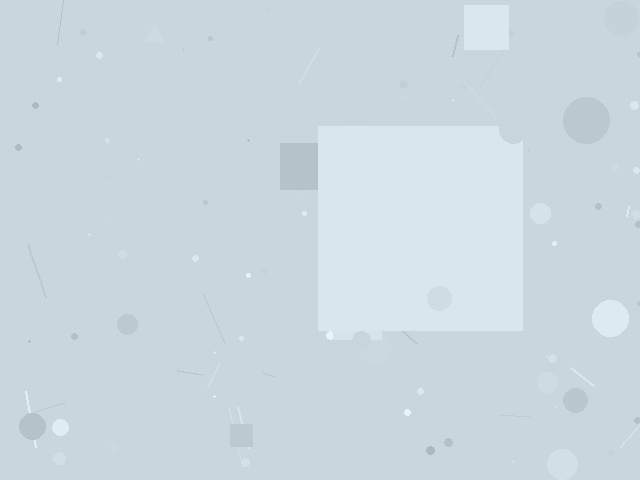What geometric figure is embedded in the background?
A square is embedded in the background.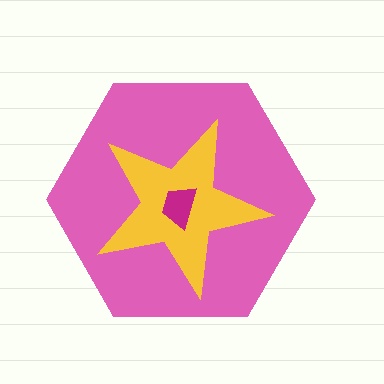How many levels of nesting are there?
3.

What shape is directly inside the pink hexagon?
The yellow star.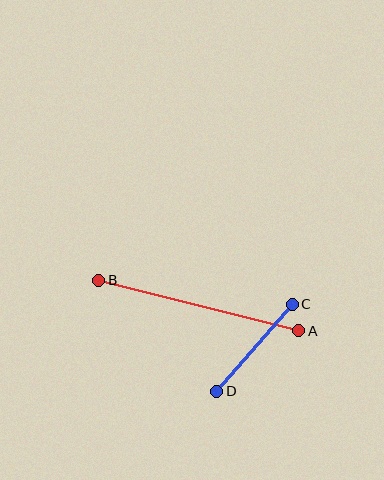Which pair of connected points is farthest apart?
Points A and B are farthest apart.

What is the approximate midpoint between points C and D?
The midpoint is at approximately (254, 348) pixels.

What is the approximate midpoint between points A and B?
The midpoint is at approximately (199, 305) pixels.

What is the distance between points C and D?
The distance is approximately 115 pixels.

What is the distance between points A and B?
The distance is approximately 206 pixels.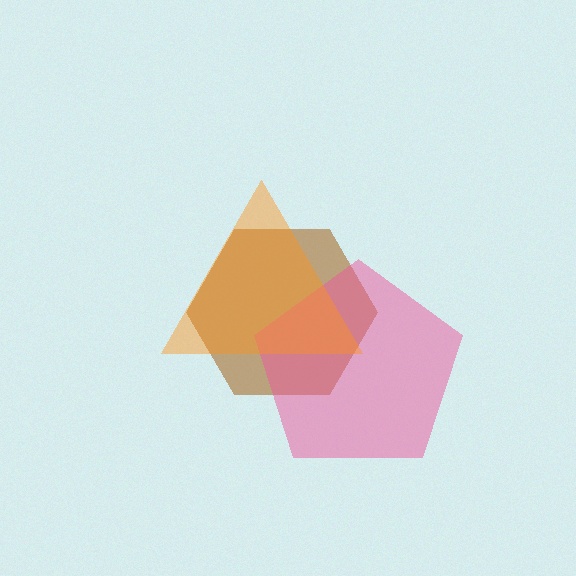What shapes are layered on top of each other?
The layered shapes are: a brown hexagon, a pink pentagon, an orange triangle.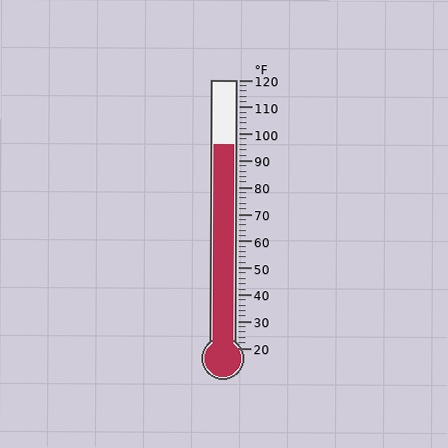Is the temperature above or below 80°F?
The temperature is above 80°F.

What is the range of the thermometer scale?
The thermometer scale ranges from 20°F to 120°F.